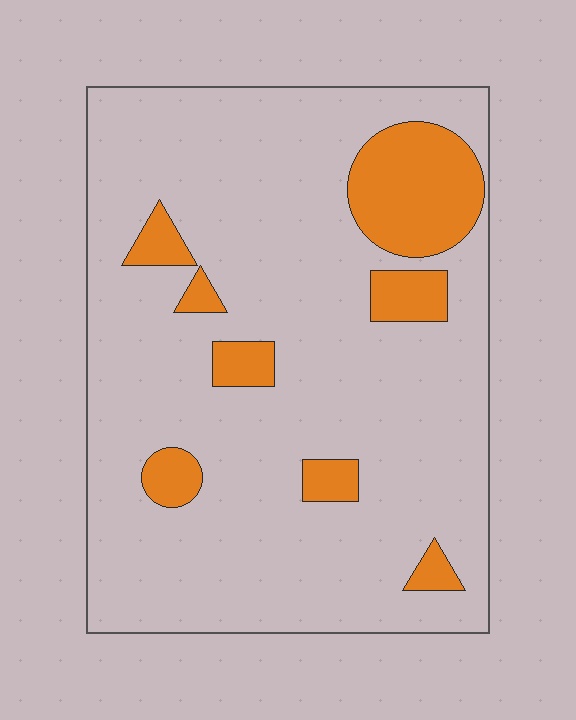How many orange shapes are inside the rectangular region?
8.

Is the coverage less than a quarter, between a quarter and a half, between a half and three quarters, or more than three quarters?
Less than a quarter.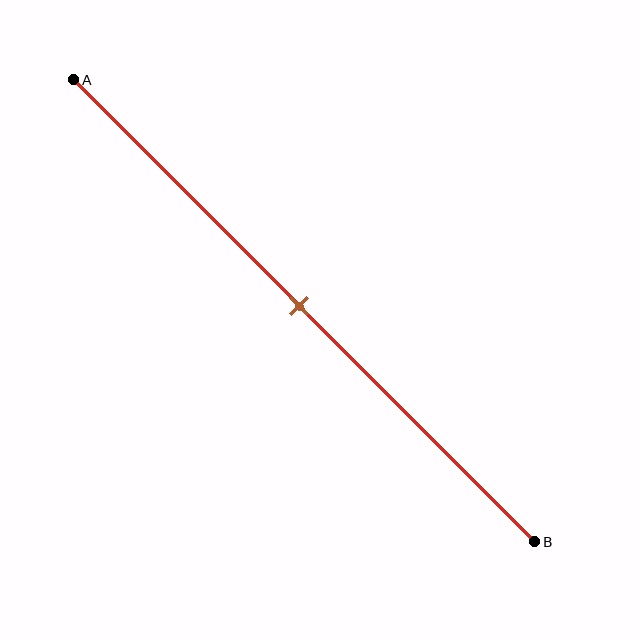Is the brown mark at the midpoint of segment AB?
Yes, the mark is approximately at the midpoint.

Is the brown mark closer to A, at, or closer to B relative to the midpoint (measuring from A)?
The brown mark is approximately at the midpoint of segment AB.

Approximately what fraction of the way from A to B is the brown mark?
The brown mark is approximately 50% of the way from A to B.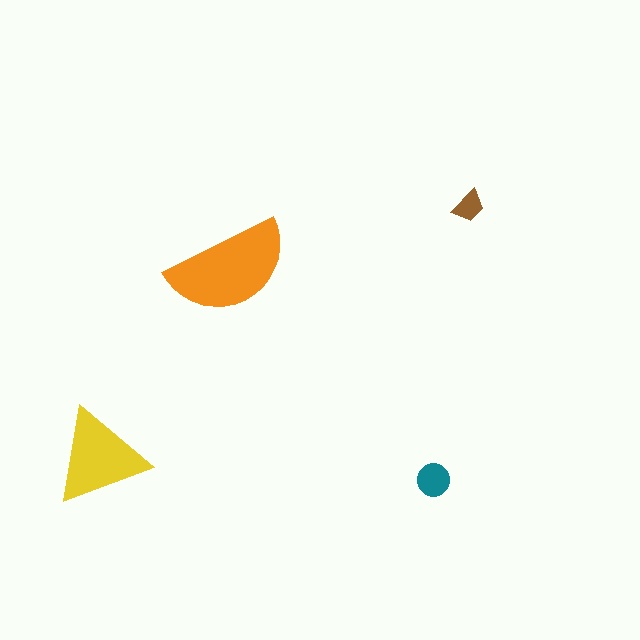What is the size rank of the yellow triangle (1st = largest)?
2nd.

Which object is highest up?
The brown trapezoid is topmost.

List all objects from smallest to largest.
The brown trapezoid, the teal circle, the yellow triangle, the orange semicircle.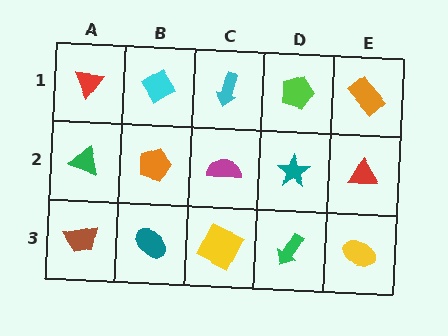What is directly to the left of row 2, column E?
A teal star.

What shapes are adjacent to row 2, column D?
A lime pentagon (row 1, column D), a green arrow (row 3, column D), a magenta semicircle (row 2, column C), a red triangle (row 2, column E).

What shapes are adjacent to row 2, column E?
An orange rectangle (row 1, column E), a yellow ellipse (row 3, column E), a teal star (row 2, column D).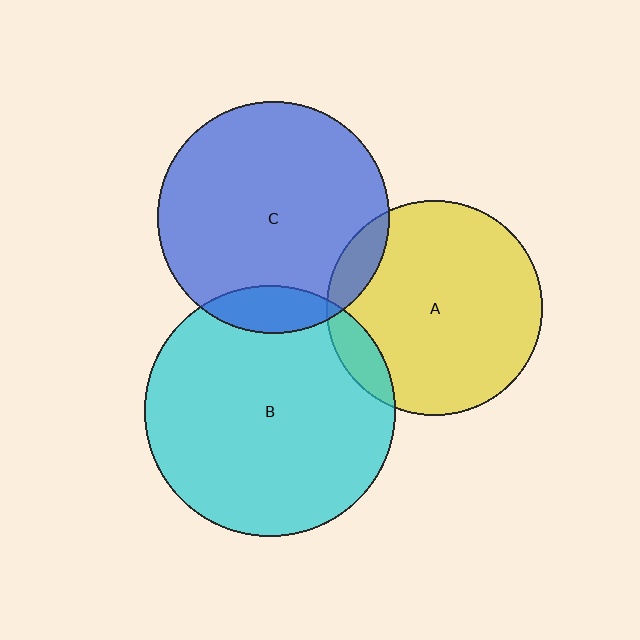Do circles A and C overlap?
Yes.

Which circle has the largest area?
Circle B (cyan).